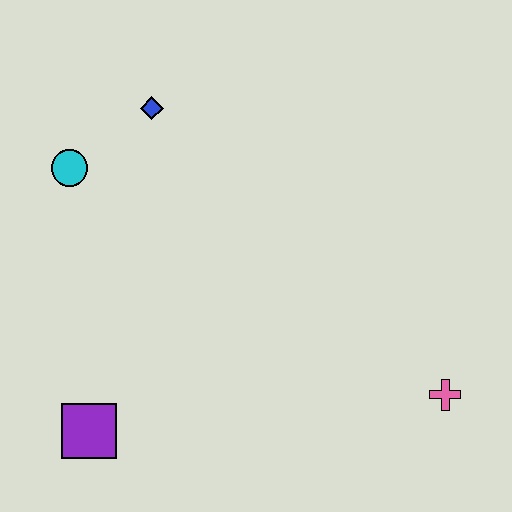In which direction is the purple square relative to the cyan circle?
The purple square is below the cyan circle.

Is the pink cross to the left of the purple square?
No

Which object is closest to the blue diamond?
The cyan circle is closest to the blue diamond.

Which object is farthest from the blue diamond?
The pink cross is farthest from the blue diamond.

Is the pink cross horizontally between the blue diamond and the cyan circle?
No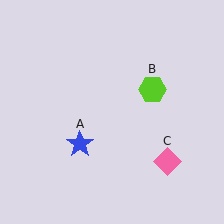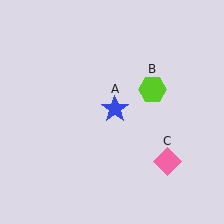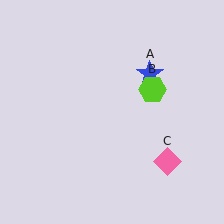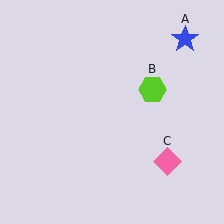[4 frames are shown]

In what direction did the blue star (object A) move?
The blue star (object A) moved up and to the right.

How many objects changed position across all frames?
1 object changed position: blue star (object A).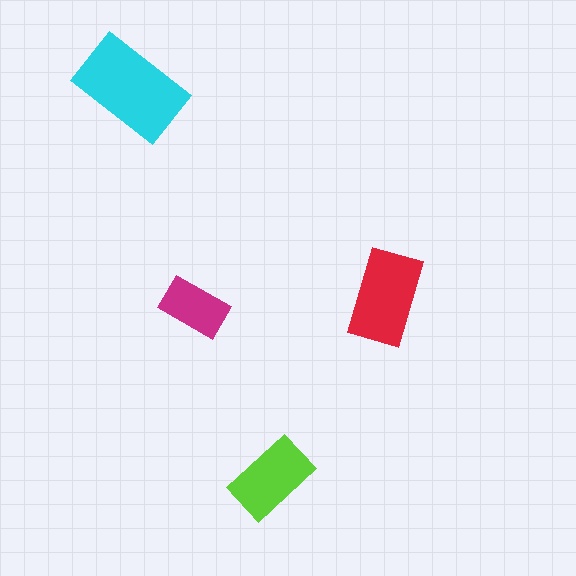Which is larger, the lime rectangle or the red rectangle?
The red one.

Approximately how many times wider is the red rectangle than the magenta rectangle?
About 1.5 times wider.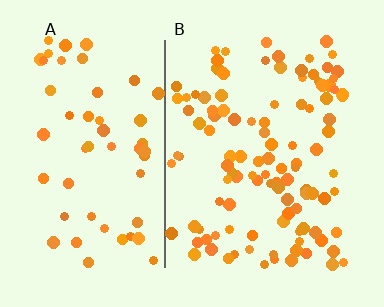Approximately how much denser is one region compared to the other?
Approximately 2.0× — region B over region A.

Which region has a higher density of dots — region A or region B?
B (the right).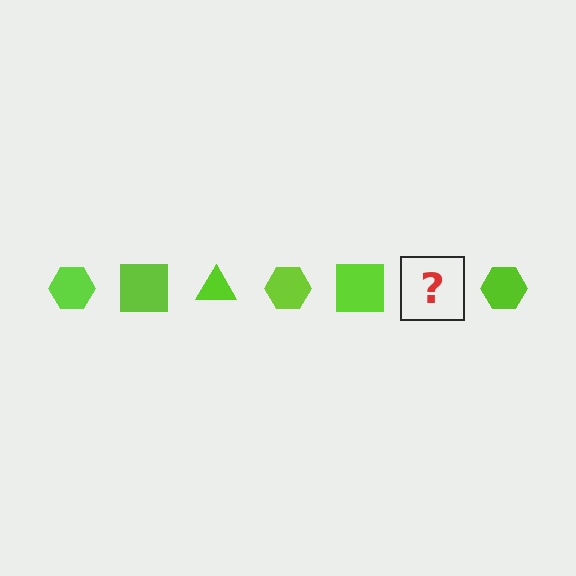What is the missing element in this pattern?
The missing element is a lime triangle.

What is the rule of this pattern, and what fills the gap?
The rule is that the pattern cycles through hexagon, square, triangle shapes in lime. The gap should be filled with a lime triangle.